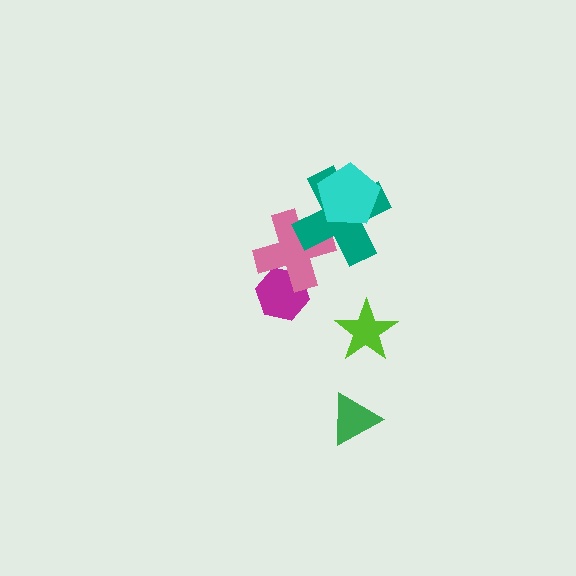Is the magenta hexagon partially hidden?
Yes, it is partially covered by another shape.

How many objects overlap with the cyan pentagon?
1 object overlaps with the cyan pentagon.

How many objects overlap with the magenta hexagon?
1 object overlaps with the magenta hexagon.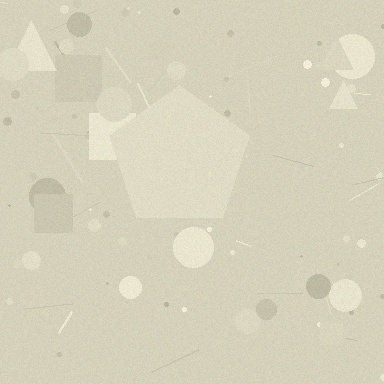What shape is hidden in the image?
A pentagon is hidden in the image.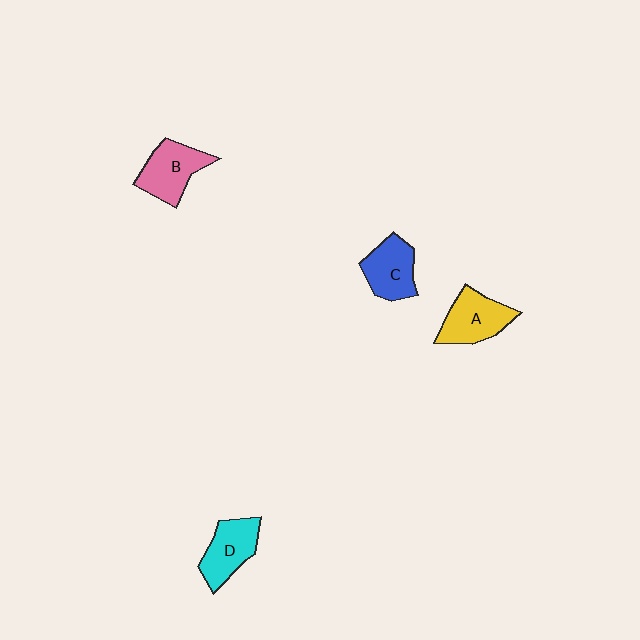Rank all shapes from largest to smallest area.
From largest to smallest: B (pink), A (yellow), D (cyan), C (blue).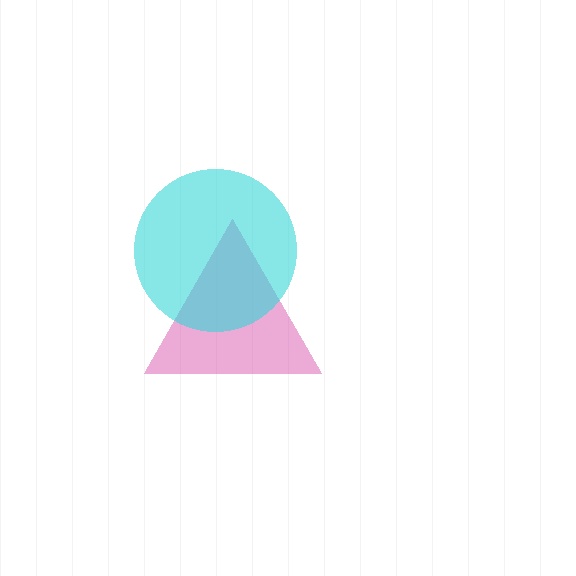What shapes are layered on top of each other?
The layered shapes are: a magenta triangle, a cyan circle.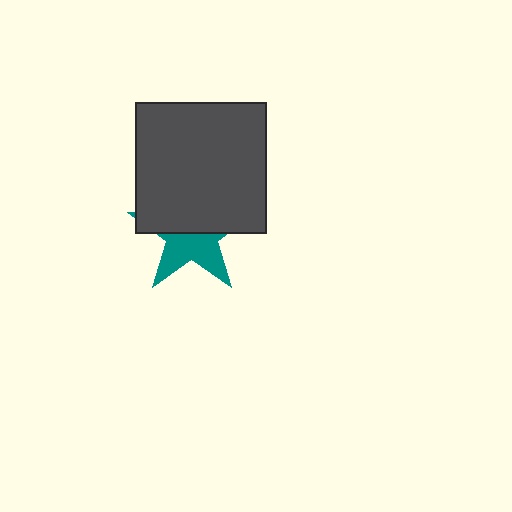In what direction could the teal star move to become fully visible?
The teal star could move down. That would shift it out from behind the dark gray square entirely.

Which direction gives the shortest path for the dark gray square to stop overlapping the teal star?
Moving up gives the shortest separation.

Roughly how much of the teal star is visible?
About half of it is visible (roughly 45%).